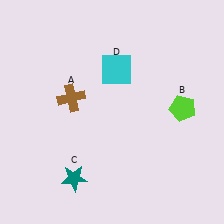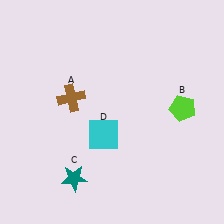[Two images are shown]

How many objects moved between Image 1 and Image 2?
1 object moved between the two images.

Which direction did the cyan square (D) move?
The cyan square (D) moved down.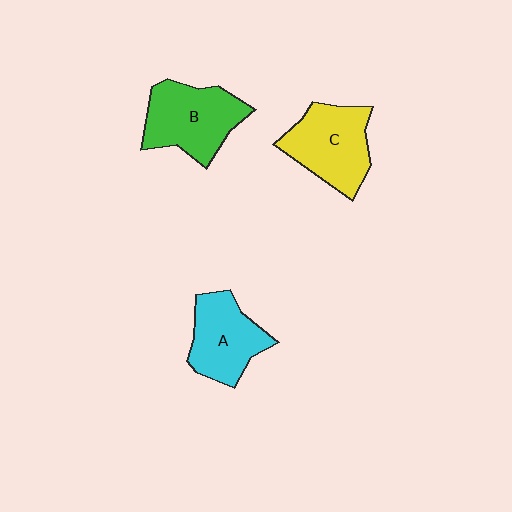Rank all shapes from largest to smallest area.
From largest to smallest: B (green), C (yellow), A (cyan).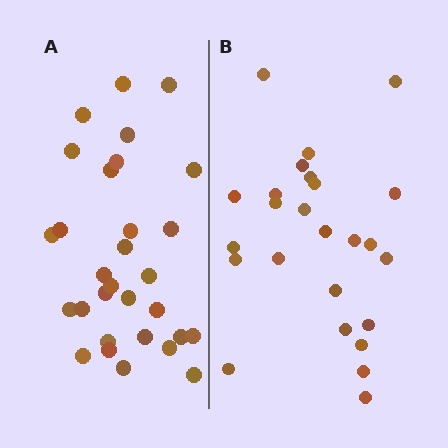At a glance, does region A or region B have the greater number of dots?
Region A (the left region) has more dots.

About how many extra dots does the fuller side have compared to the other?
Region A has about 5 more dots than region B.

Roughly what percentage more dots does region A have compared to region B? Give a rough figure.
About 20% more.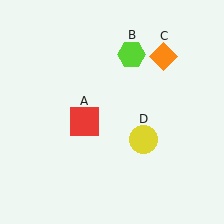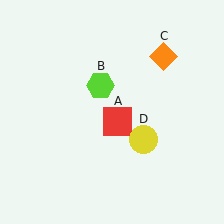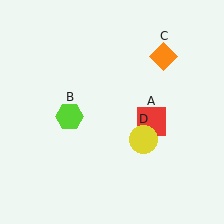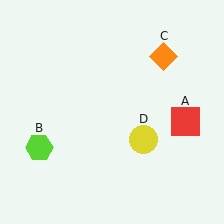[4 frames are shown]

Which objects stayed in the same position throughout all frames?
Orange diamond (object C) and yellow circle (object D) remained stationary.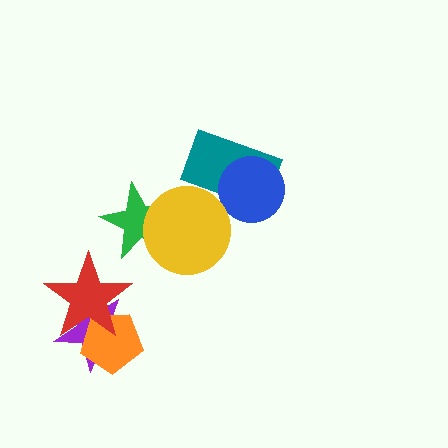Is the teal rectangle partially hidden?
Yes, it is partially covered by another shape.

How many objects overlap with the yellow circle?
2 objects overlap with the yellow circle.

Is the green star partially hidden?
Yes, it is partially covered by another shape.